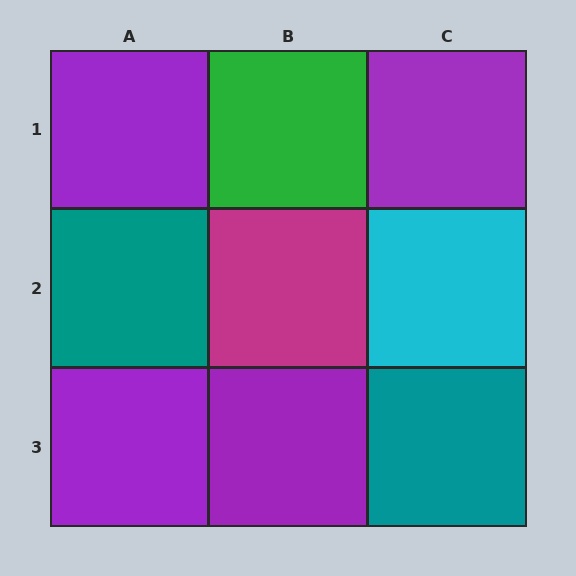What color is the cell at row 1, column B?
Green.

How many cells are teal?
2 cells are teal.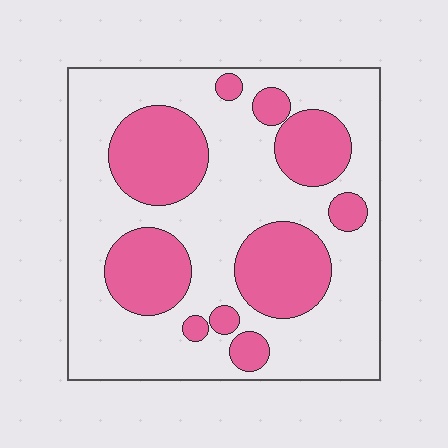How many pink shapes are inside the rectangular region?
10.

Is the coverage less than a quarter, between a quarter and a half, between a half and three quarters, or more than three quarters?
Between a quarter and a half.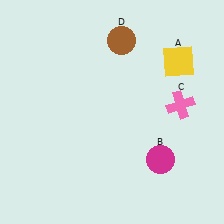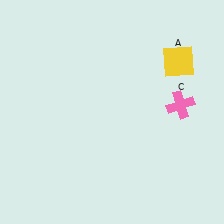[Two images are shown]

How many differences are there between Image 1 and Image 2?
There are 2 differences between the two images.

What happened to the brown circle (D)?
The brown circle (D) was removed in Image 2. It was in the top-right area of Image 1.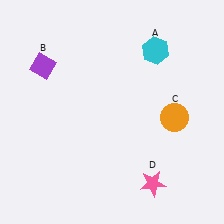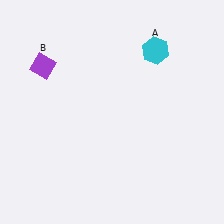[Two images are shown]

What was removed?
The pink star (D), the orange circle (C) were removed in Image 2.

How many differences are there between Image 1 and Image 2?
There are 2 differences between the two images.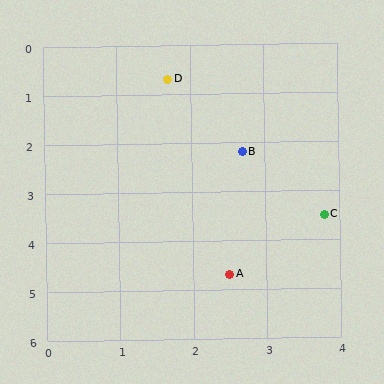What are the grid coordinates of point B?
Point B is at approximately (2.7, 2.2).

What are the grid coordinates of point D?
Point D is at approximately (1.7, 0.7).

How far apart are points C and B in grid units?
Points C and B are about 1.7 grid units apart.